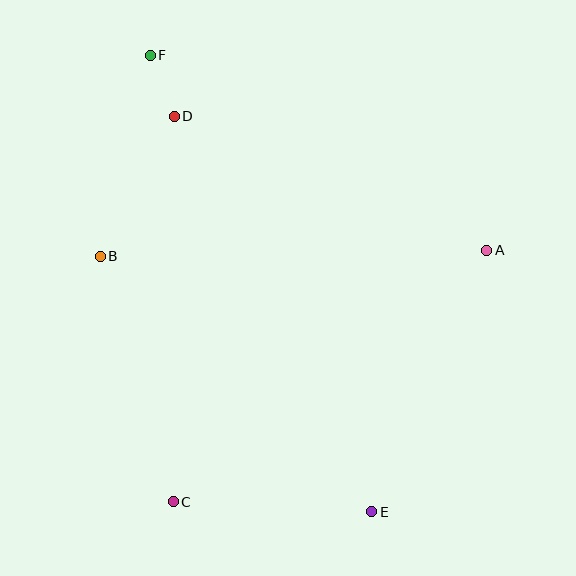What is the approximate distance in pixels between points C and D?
The distance between C and D is approximately 385 pixels.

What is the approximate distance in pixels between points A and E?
The distance between A and E is approximately 286 pixels.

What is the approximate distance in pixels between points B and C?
The distance between B and C is approximately 256 pixels.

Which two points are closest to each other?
Points D and F are closest to each other.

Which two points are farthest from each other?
Points E and F are farthest from each other.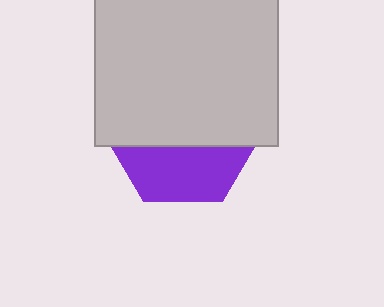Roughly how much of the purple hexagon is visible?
A small part of it is visible (roughly 37%).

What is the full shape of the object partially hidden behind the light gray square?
The partially hidden object is a purple hexagon.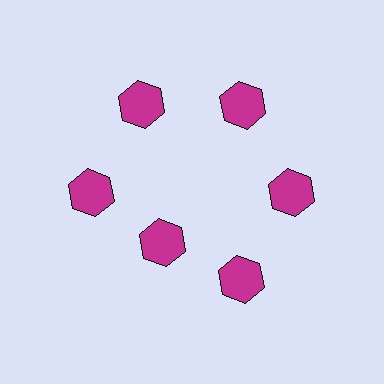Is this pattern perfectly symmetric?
No. The 6 magenta hexagons are arranged in a ring, but one element near the 7 o'clock position is pulled inward toward the center, breaking the 6-fold rotational symmetry.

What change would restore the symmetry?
The symmetry would be restored by moving it outward, back onto the ring so that all 6 hexagons sit at equal angles and equal distance from the center.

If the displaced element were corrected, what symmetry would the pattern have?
It would have 6-fold rotational symmetry — the pattern would map onto itself every 60 degrees.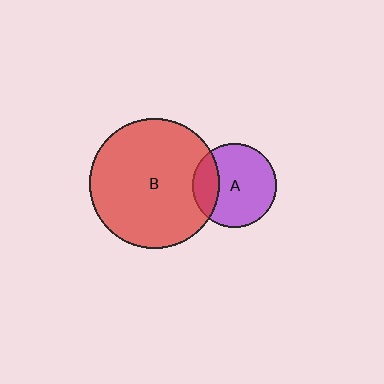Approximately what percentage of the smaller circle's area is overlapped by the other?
Approximately 25%.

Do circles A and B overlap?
Yes.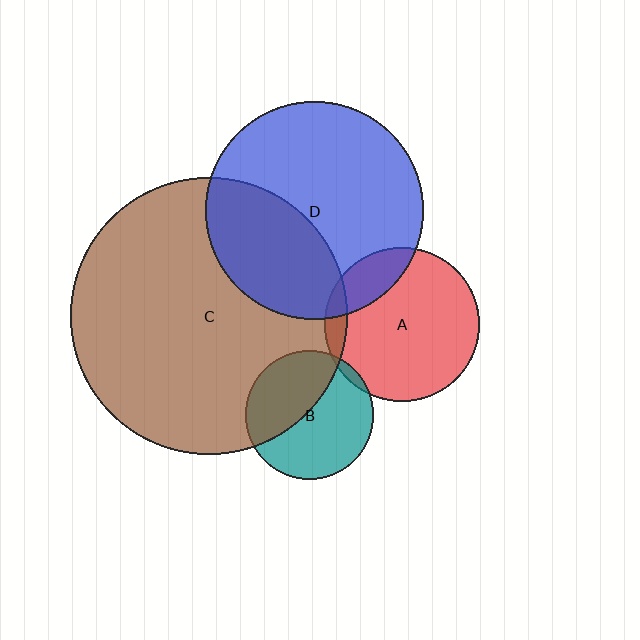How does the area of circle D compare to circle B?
Approximately 2.9 times.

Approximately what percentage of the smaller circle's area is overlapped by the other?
Approximately 35%.